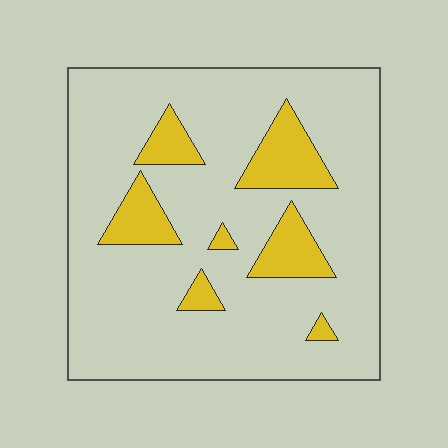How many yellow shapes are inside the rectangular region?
7.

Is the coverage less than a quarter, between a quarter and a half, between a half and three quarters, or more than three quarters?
Less than a quarter.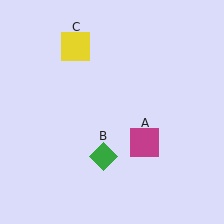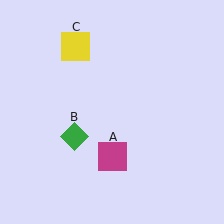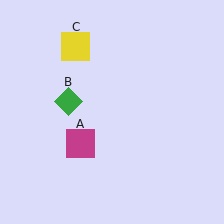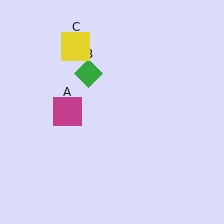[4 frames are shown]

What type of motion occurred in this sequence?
The magenta square (object A), green diamond (object B) rotated clockwise around the center of the scene.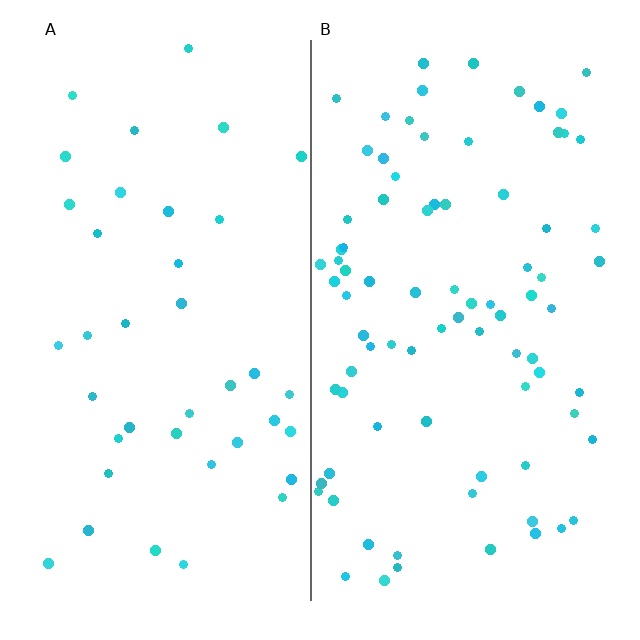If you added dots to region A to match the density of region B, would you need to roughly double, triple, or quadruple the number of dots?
Approximately double.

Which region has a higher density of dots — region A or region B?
B (the right).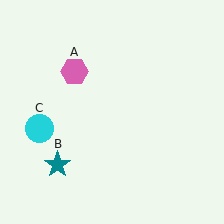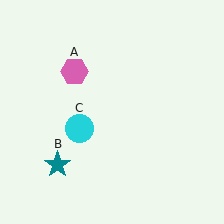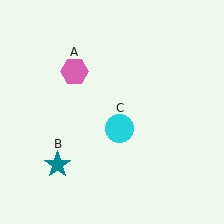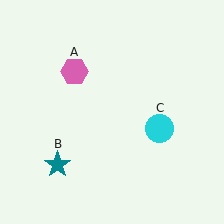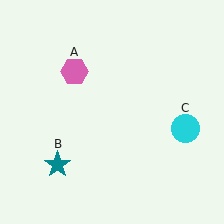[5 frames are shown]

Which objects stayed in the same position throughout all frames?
Pink hexagon (object A) and teal star (object B) remained stationary.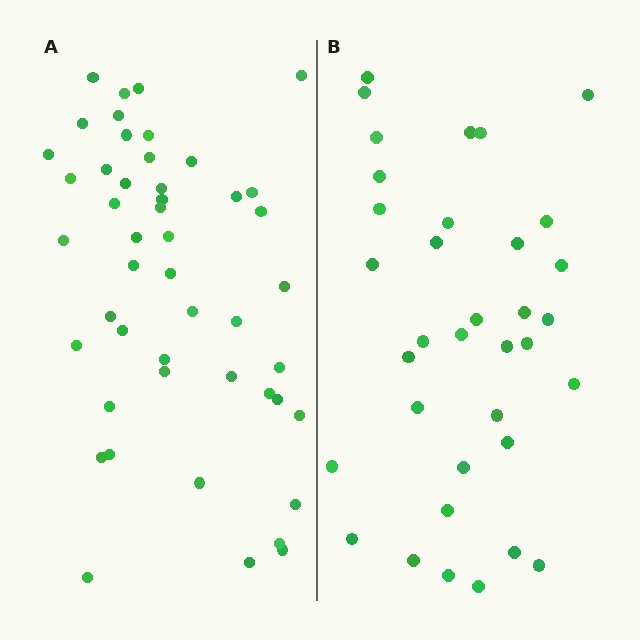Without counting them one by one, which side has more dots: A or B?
Region A (the left region) has more dots.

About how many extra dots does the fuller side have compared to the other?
Region A has approximately 15 more dots than region B.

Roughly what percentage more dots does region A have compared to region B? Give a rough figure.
About 35% more.